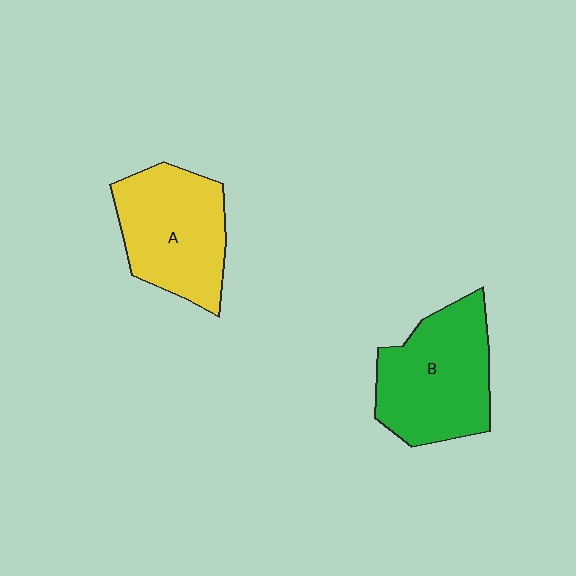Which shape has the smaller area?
Shape A (yellow).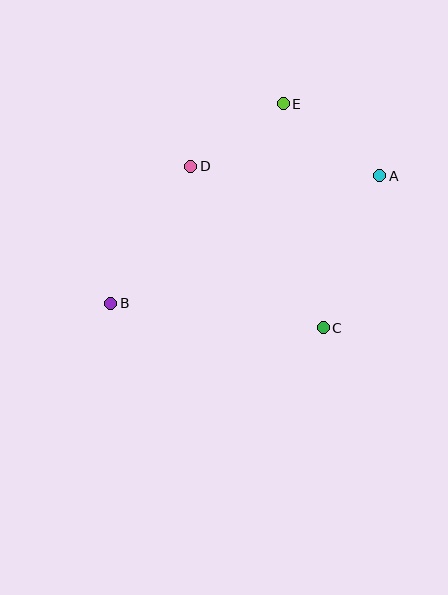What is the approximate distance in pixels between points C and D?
The distance between C and D is approximately 209 pixels.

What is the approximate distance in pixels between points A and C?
The distance between A and C is approximately 162 pixels.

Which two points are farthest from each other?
Points A and B are farthest from each other.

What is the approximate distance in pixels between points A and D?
The distance between A and D is approximately 189 pixels.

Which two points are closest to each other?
Points D and E are closest to each other.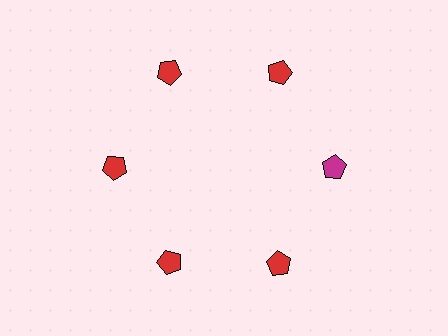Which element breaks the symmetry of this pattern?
The magenta pentagon at roughly the 3 o'clock position breaks the symmetry. All other shapes are red pentagons.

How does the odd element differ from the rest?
It has a different color: magenta instead of red.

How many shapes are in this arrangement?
There are 6 shapes arranged in a ring pattern.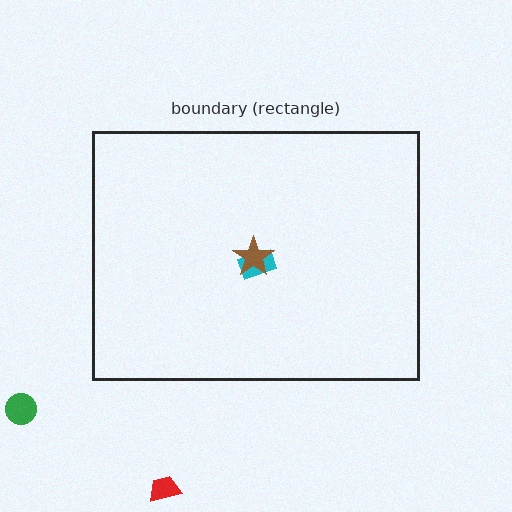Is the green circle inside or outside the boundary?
Outside.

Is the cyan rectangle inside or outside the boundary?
Inside.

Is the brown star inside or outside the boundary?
Inside.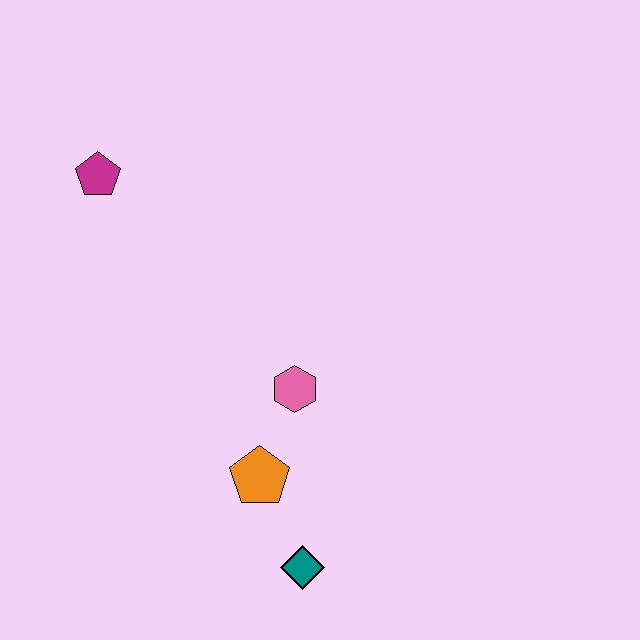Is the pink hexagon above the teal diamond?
Yes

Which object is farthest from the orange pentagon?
The magenta pentagon is farthest from the orange pentagon.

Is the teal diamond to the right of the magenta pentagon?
Yes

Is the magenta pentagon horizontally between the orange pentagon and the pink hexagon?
No